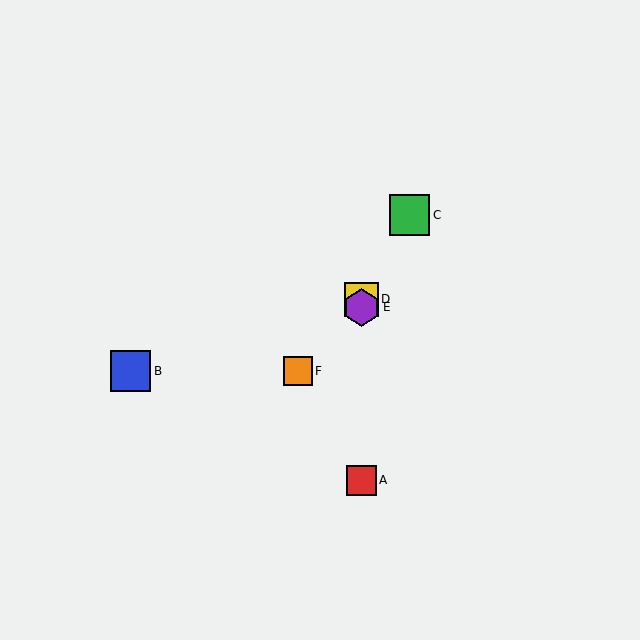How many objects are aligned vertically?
3 objects (A, D, E) are aligned vertically.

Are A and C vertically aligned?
No, A is at x≈361 and C is at x≈410.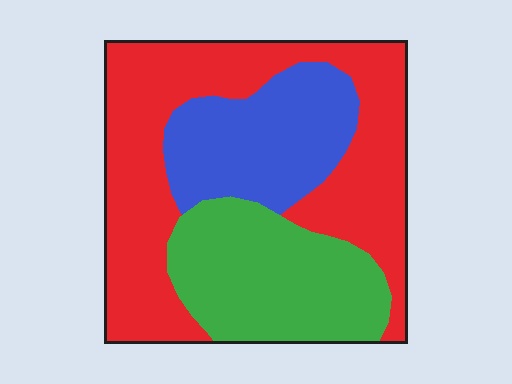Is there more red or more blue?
Red.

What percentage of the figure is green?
Green takes up about one quarter (1/4) of the figure.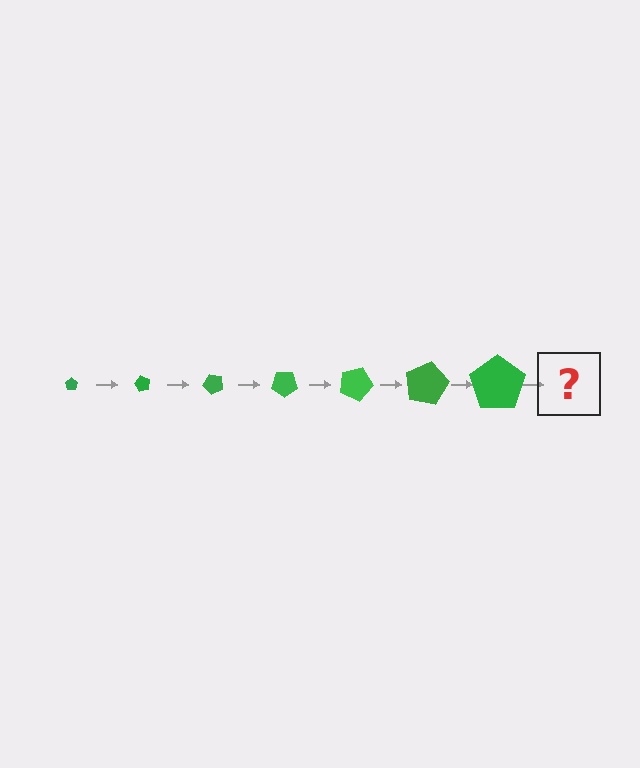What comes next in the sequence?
The next element should be a pentagon, larger than the previous one and rotated 420 degrees from the start.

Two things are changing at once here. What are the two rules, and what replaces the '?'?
The two rules are that the pentagon grows larger each step and it rotates 60 degrees each step. The '?' should be a pentagon, larger than the previous one and rotated 420 degrees from the start.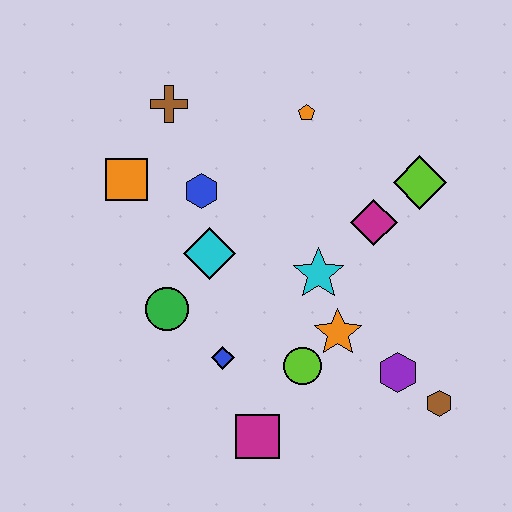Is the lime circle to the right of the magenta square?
Yes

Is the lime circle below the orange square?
Yes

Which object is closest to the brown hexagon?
The purple hexagon is closest to the brown hexagon.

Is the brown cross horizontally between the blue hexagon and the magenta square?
No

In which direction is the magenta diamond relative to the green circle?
The magenta diamond is to the right of the green circle.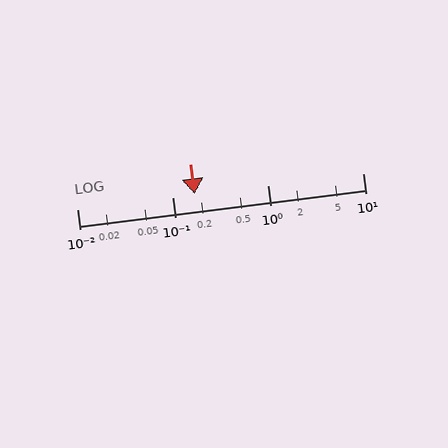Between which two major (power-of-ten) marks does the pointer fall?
The pointer is between 0.1 and 1.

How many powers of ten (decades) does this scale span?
The scale spans 3 decades, from 0.01 to 10.